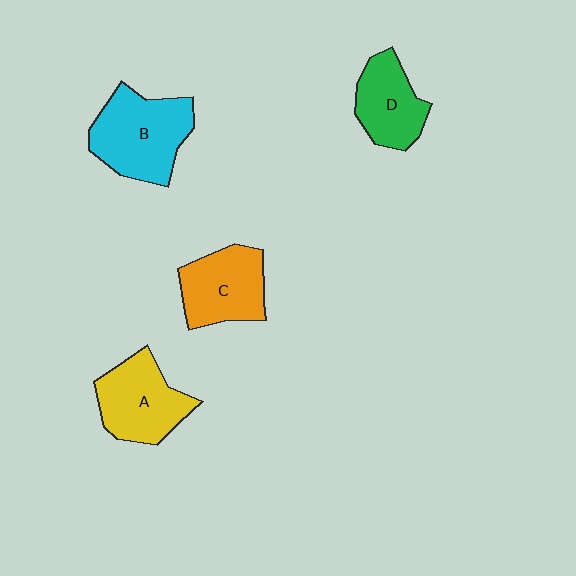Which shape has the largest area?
Shape B (cyan).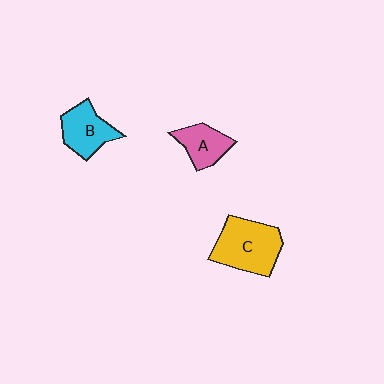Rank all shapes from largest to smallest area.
From largest to smallest: C (yellow), B (cyan), A (pink).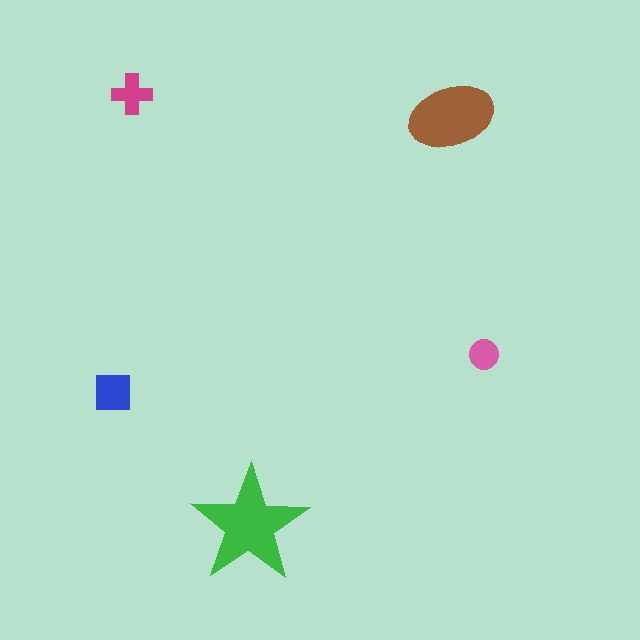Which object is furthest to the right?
The pink circle is rightmost.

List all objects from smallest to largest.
The pink circle, the magenta cross, the blue square, the brown ellipse, the green star.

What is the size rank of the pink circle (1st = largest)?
5th.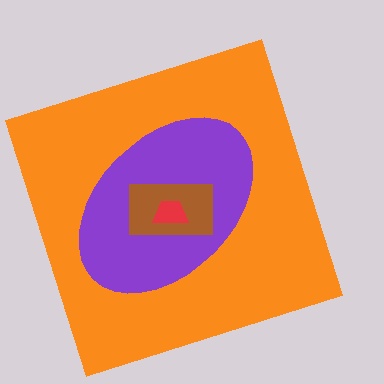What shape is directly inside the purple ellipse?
The brown rectangle.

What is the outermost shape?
The orange square.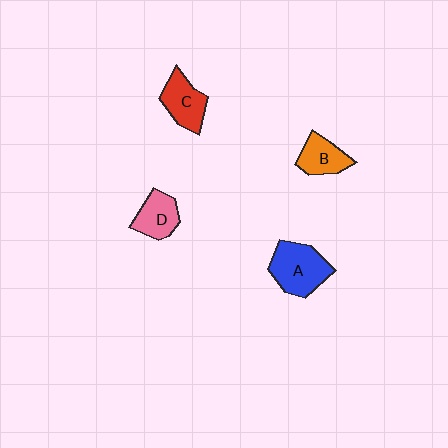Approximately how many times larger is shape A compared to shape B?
Approximately 1.6 times.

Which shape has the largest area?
Shape A (blue).